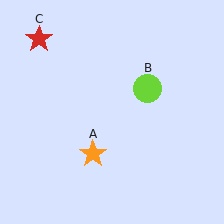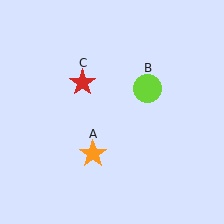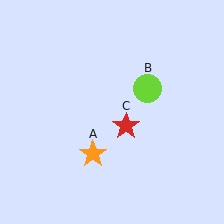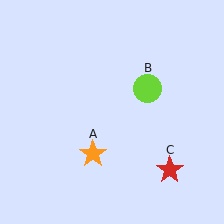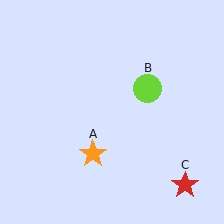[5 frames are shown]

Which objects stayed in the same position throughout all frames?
Orange star (object A) and lime circle (object B) remained stationary.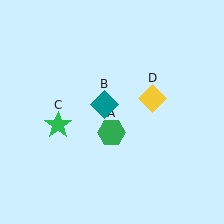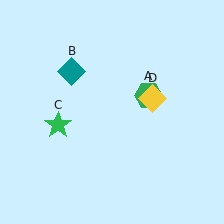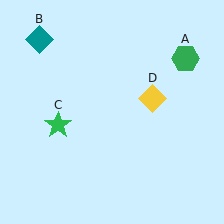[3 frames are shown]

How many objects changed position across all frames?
2 objects changed position: green hexagon (object A), teal diamond (object B).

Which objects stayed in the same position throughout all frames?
Green star (object C) and yellow diamond (object D) remained stationary.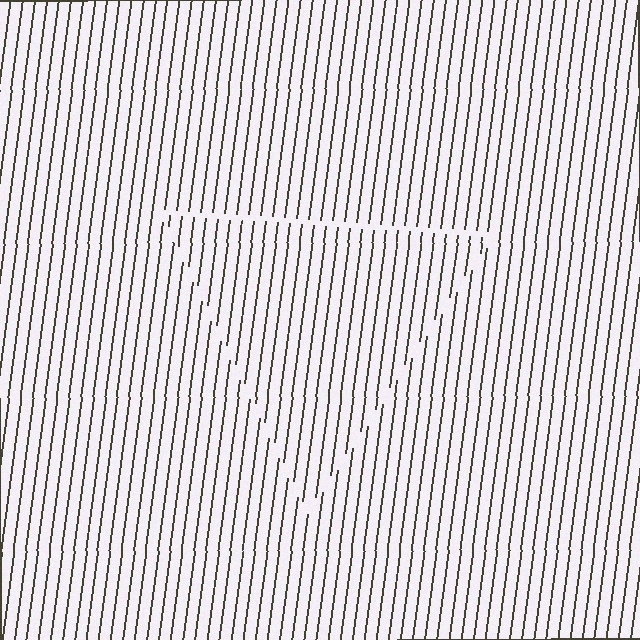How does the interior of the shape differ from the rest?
The interior of the shape contains the same grating, shifted by half a period — the contour is defined by the phase discontinuity where line-ends from the inner and outer gratings abut.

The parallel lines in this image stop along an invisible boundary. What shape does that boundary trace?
An illusory triangle. The interior of the shape contains the same grating, shifted by half a period — the contour is defined by the phase discontinuity where line-ends from the inner and outer gratings abut.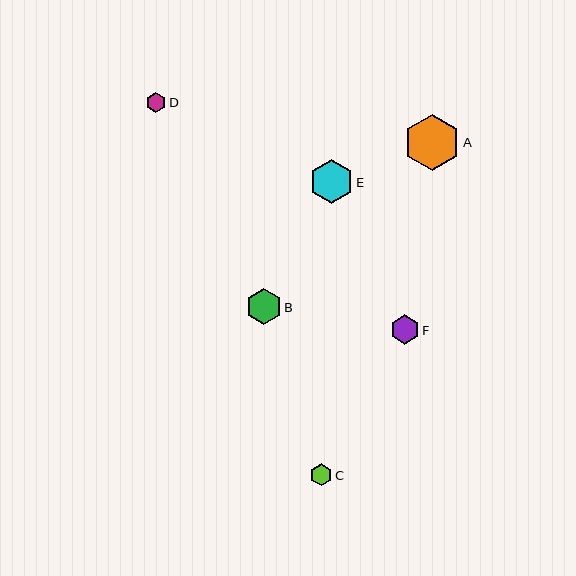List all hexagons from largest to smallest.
From largest to smallest: A, E, B, F, C, D.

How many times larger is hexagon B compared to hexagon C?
Hexagon B is approximately 1.6 times the size of hexagon C.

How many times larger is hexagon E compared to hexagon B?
Hexagon E is approximately 1.2 times the size of hexagon B.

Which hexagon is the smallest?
Hexagon D is the smallest with a size of approximately 20 pixels.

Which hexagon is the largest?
Hexagon A is the largest with a size of approximately 56 pixels.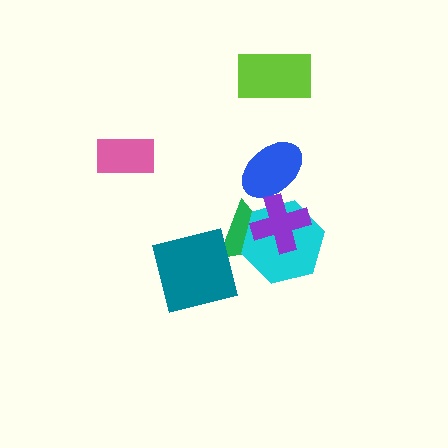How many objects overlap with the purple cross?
3 objects overlap with the purple cross.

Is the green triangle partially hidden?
Yes, it is partially covered by another shape.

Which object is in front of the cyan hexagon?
The purple cross is in front of the cyan hexagon.